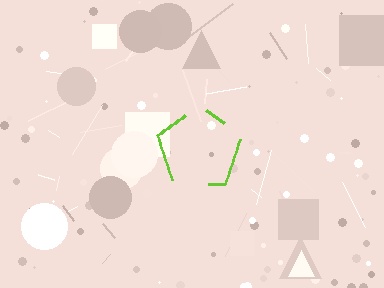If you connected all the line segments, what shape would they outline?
They would outline a pentagon.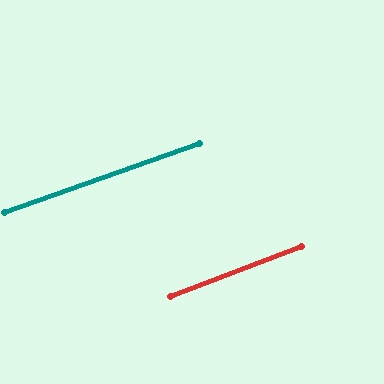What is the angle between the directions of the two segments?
Approximately 2 degrees.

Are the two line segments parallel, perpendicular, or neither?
Parallel — their directions differ by only 1.7°.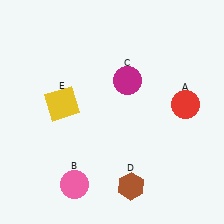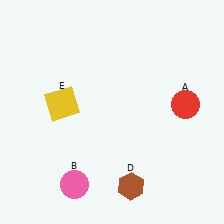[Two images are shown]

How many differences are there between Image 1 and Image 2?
There is 1 difference between the two images.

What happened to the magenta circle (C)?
The magenta circle (C) was removed in Image 2. It was in the top-right area of Image 1.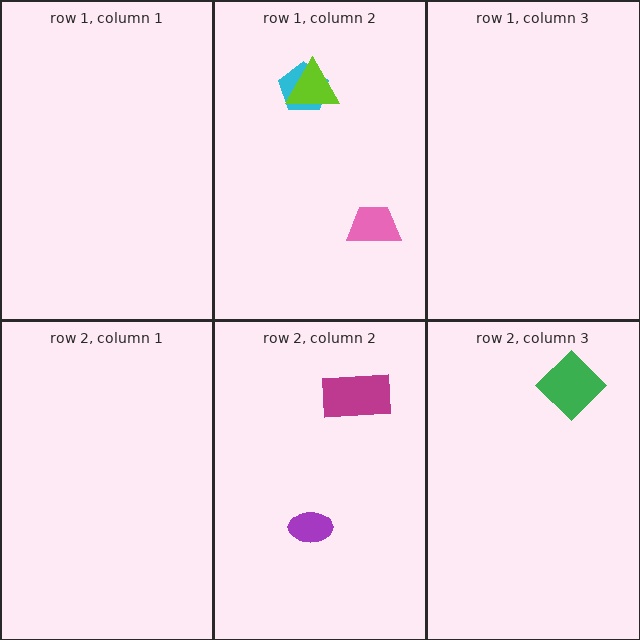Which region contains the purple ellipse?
The row 2, column 2 region.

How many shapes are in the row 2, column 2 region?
2.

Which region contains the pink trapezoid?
The row 1, column 2 region.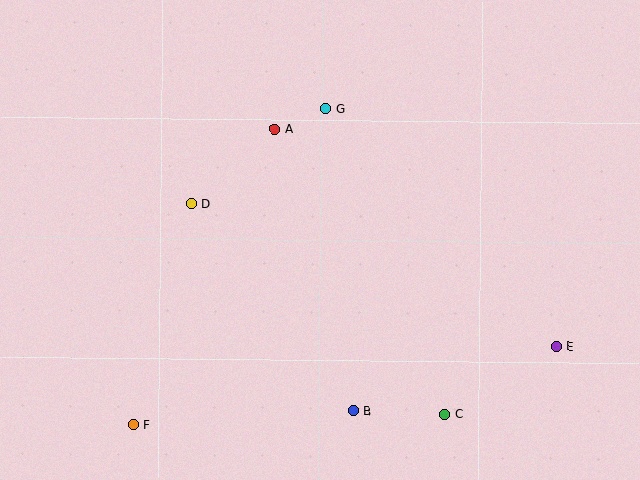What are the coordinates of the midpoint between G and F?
The midpoint between G and F is at (230, 267).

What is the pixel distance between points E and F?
The distance between E and F is 430 pixels.